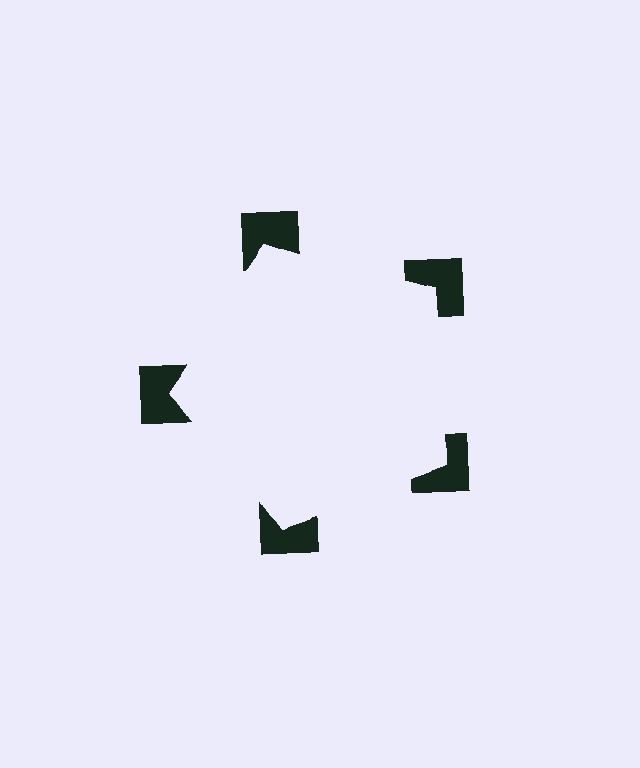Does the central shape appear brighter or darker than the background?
It typically appears slightly brighter than the background, even though no actual brightness change is drawn.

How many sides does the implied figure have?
5 sides.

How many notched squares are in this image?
There are 5 — one at each vertex of the illusory pentagon.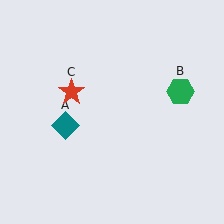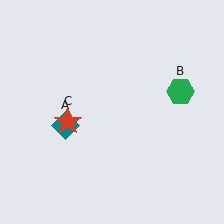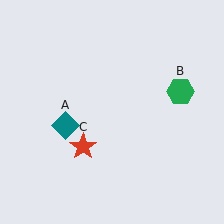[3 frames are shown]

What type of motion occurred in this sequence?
The red star (object C) rotated counterclockwise around the center of the scene.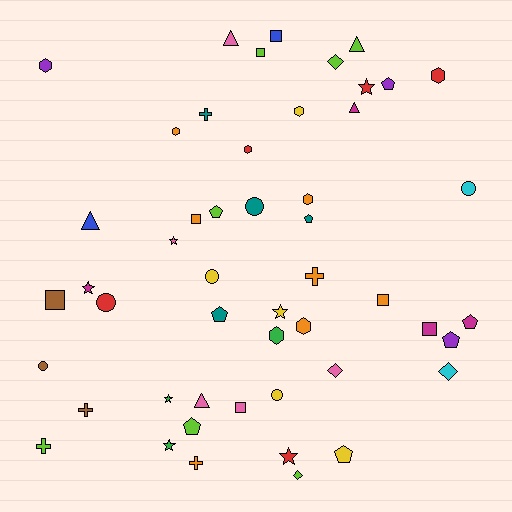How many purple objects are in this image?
There are 3 purple objects.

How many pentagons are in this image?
There are 8 pentagons.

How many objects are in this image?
There are 50 objects.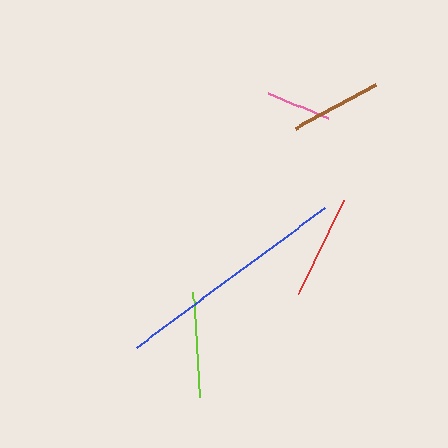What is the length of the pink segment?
The pink segment is approximately 65 pixels long.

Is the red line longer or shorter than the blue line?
The blue line is longer than the red line.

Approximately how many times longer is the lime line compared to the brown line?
The lime line is approximately 1.2 times the length of the brown line.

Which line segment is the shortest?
The pink line is the shortest at approximately 65 pixels.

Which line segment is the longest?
The blue line is the longest at approximately 234 pixels.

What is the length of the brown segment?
The brown segment is approximately 91 pixels long.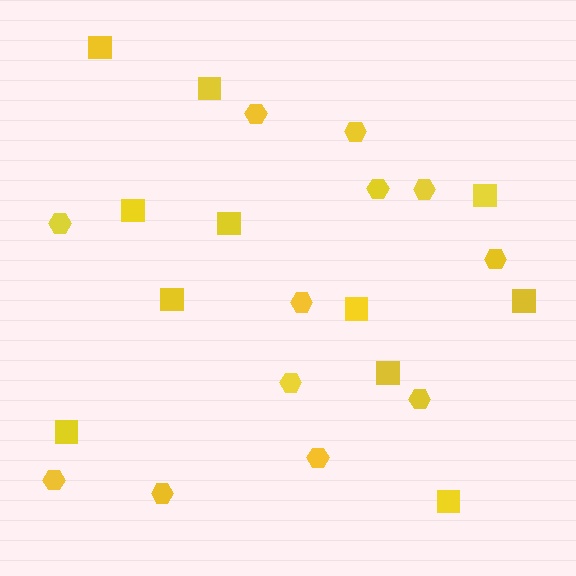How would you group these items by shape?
There are 2 groups: one group of squares (11) and one group of hexagons (12).